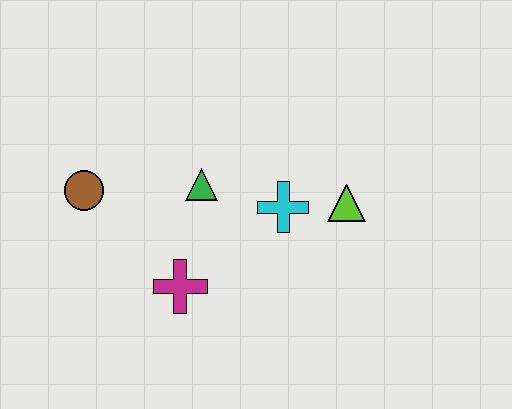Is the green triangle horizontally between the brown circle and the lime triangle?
Yes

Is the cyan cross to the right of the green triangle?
Yes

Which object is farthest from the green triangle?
The lime triangle is farthest from the green triangle.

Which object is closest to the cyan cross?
The lime triangle is closest to the cyan cross.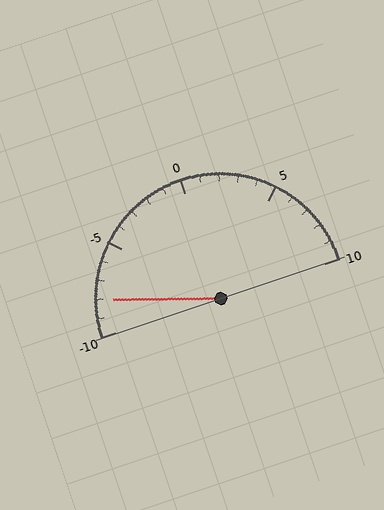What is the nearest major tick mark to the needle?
The nearest major tick mark is -10.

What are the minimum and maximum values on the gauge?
The gauge ranges from -10 to 10.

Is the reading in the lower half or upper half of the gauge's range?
The reading is in the lower half of the range (-10 to 10).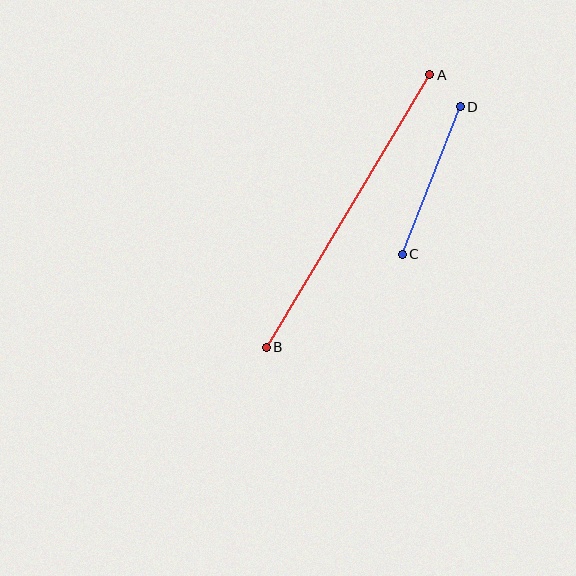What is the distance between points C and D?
The distance is approximately 159 pixels.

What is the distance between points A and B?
The distance is approximately 318 pixels.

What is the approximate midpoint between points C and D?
The midpoint is at approximately (431, 180) pixels.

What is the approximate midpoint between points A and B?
The midpoint is at approximately (348, 211) pixels.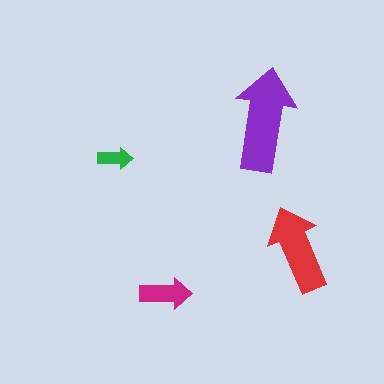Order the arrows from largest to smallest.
the purple one, the red one, the magenta one, the green one.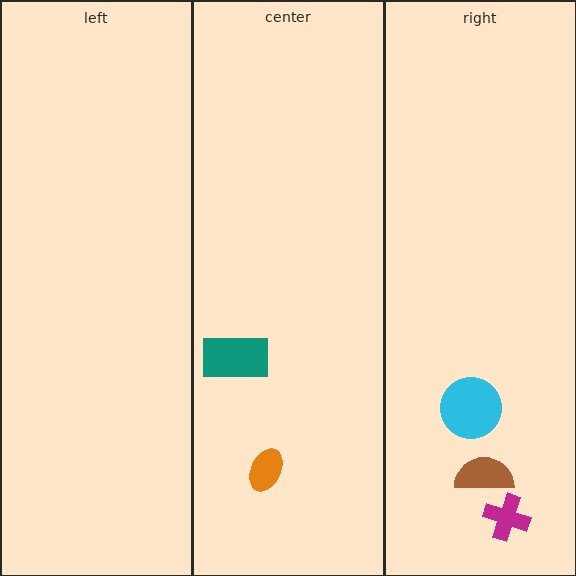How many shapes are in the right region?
3.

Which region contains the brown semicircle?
The right region.